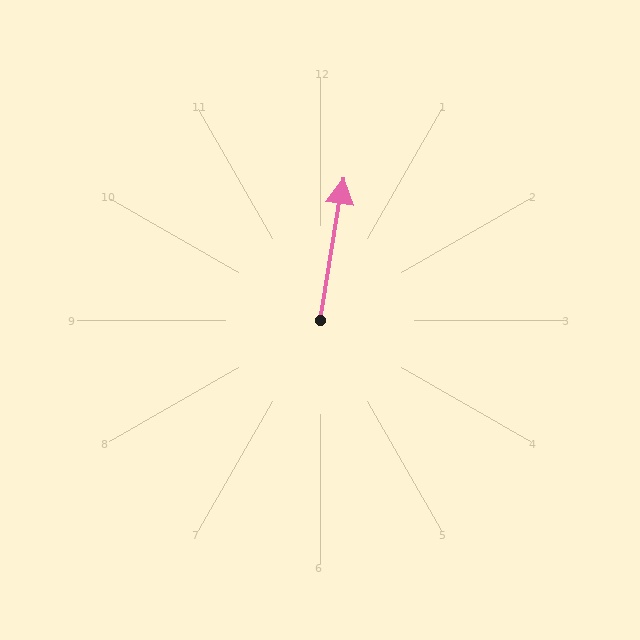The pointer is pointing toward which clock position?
Roughly 12 o'clock.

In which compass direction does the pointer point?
North.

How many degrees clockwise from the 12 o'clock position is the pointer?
Approximately 9 degrees.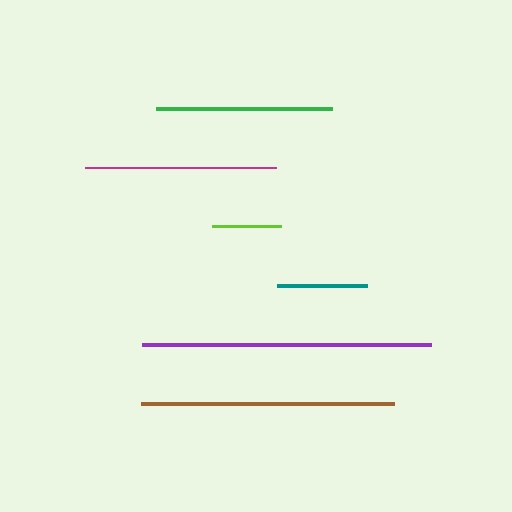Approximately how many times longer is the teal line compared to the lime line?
The teal line is approximately 1.3 times the length of the lime line.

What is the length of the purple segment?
The purple segment is approximately 289 pixels long.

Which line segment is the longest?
The purple line is the longest at approximately 289 pixels.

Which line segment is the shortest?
The lime line is the shortest at approximately 69 pixels.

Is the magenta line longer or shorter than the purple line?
The purple line is longer than the magenta line.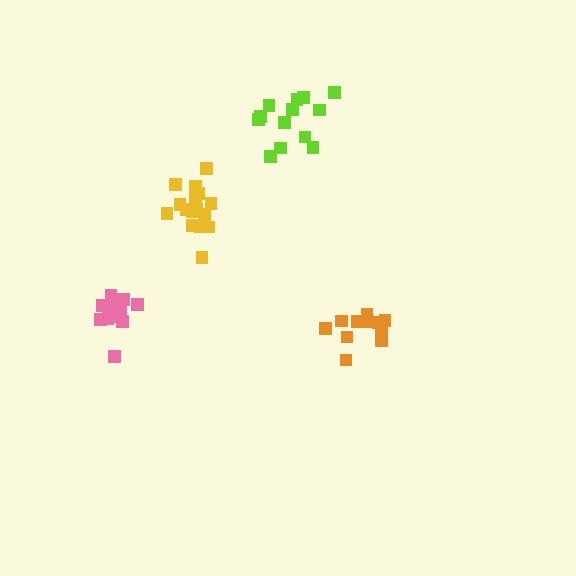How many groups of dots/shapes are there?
There are 4 groups.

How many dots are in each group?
Group 1: 13 dots, Group 2: 16 dots, Group 3: 12 dots, Group 4: 11 dots (52 total).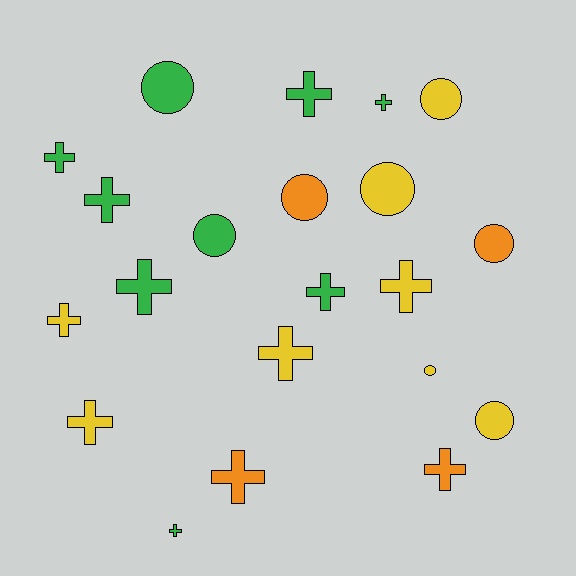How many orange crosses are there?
There are 2 orange crosses.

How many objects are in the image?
There are 21 objects.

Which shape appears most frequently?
Cross, with 13 objects.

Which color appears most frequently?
Green, with 9 objects.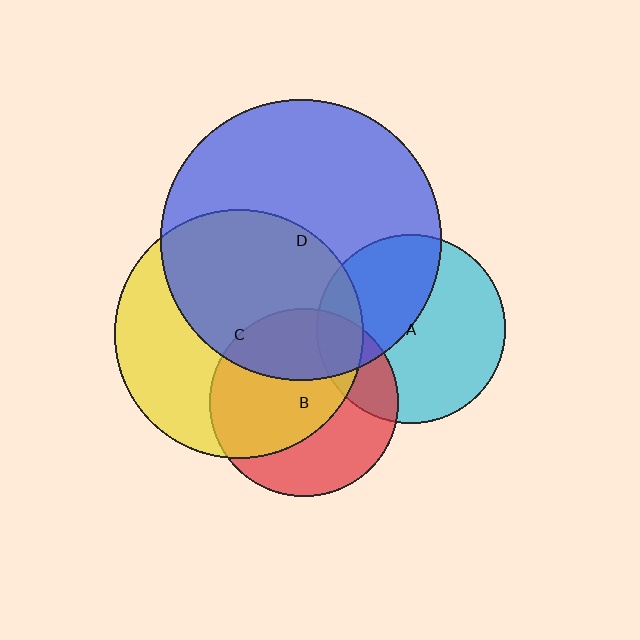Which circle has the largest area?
Circle D (blue).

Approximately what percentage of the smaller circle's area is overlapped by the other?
Approximately 20%.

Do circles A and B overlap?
Yes.